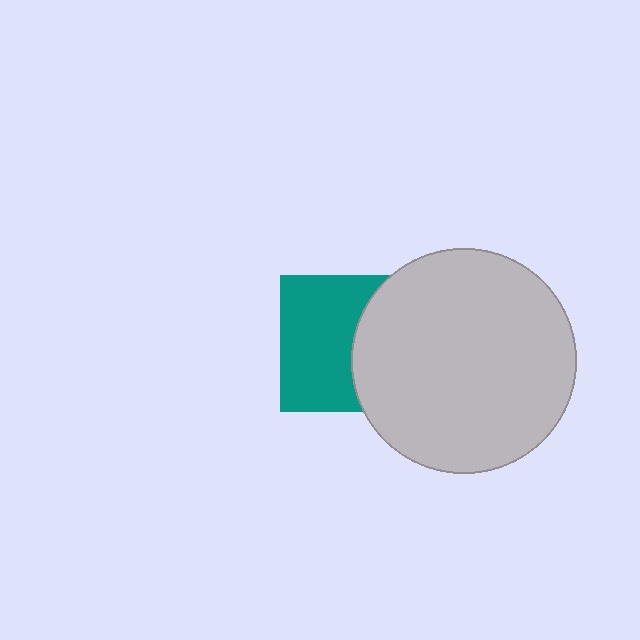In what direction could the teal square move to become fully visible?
The teal square could move left. That would shift it out from behind the light gray circle entirely.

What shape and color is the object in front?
The object in front is a light gray circle.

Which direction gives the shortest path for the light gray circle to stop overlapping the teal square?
Moving right gives the shortest separation.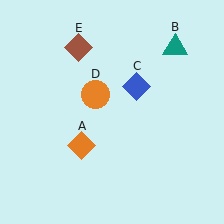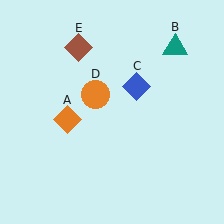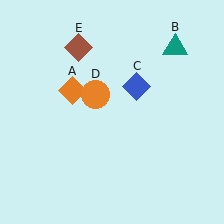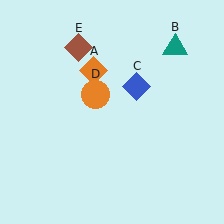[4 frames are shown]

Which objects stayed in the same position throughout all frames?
Teal triangle (object B) and blue diamond (object C) and orange circle (object D) and brown diamond (object E) remained stationary.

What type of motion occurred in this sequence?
The orange diamond (object A) rotated clockwise around the center of the scene.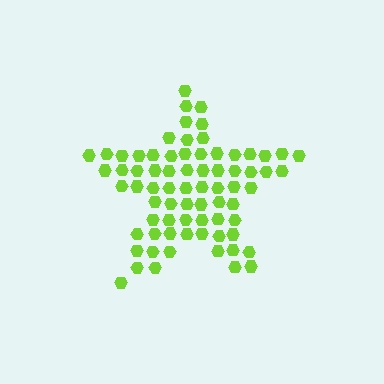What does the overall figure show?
The overall figure shows a star.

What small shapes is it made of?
It is made of small hexagons.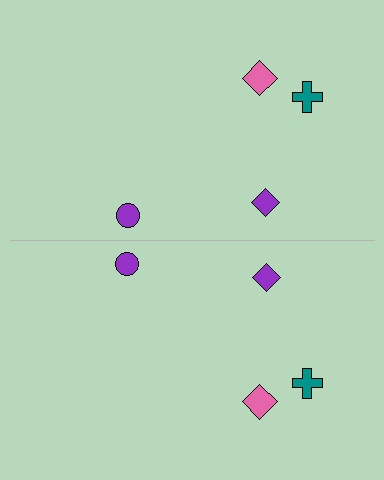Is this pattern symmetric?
Yes, this pattern has bilateral (reflection) symmetry.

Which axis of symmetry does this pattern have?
The pattern has a horizontal axis of symmetry running through the center of the image.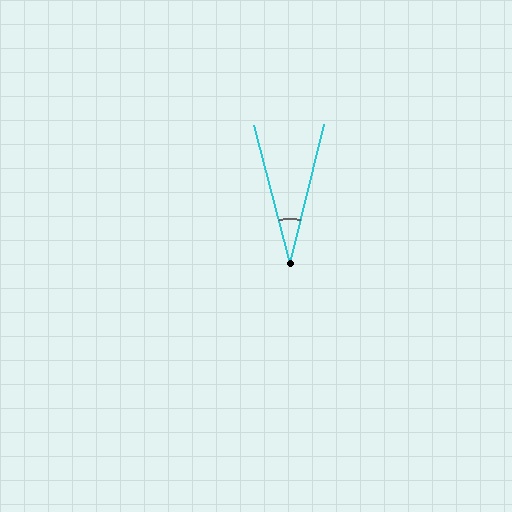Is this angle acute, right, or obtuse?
It is acute.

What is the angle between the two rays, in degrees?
Approximately 28 degrees.